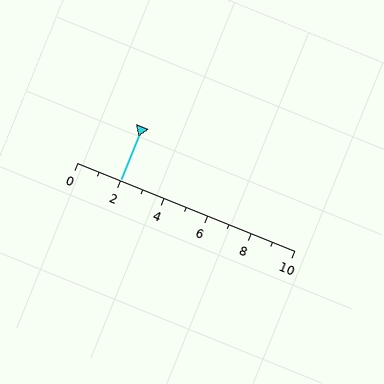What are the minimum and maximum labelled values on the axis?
The axis runs from 0 to 10.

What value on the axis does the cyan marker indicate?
The marker indicates approximately 2.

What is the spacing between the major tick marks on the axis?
The major ticks are spaced 2 apart.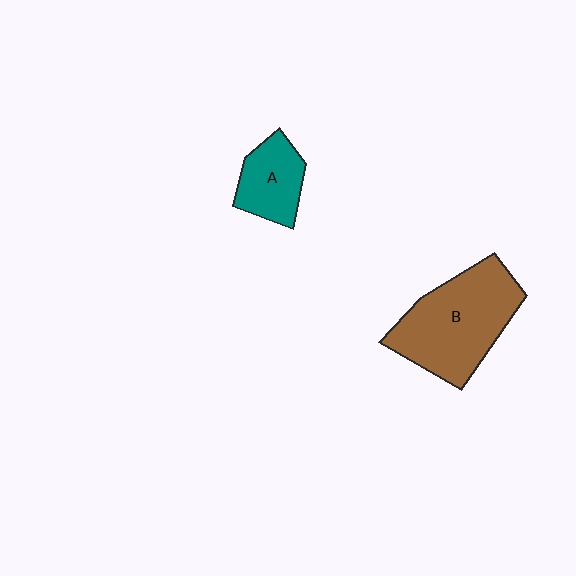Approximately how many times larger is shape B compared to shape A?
Approximately 2.2 times.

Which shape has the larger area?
Shape B (brown).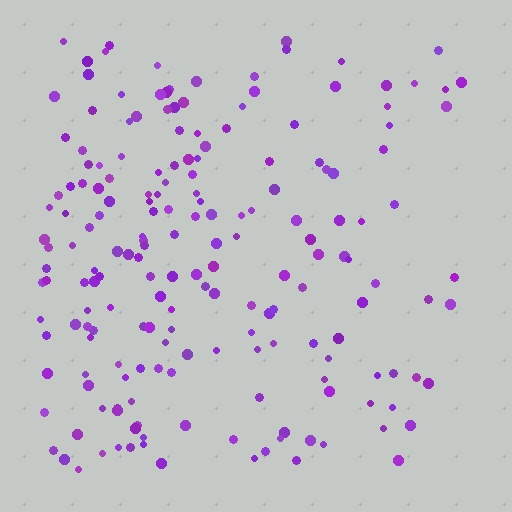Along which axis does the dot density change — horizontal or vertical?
Horizontal.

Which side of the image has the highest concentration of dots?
The left.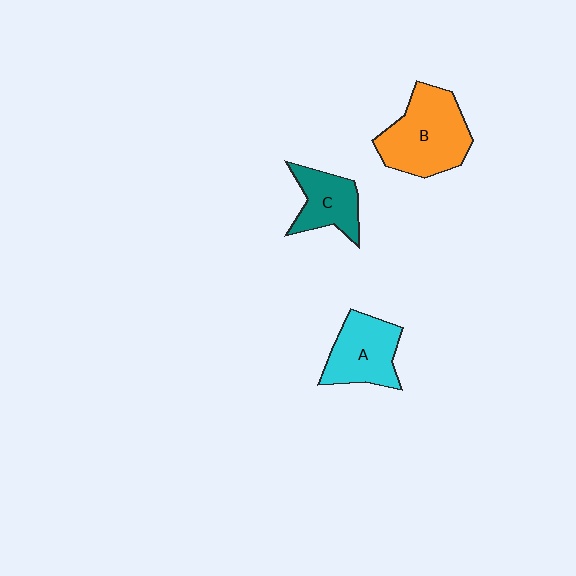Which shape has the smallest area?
Shape C (teal).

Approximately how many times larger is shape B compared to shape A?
Approximately 1.4 times.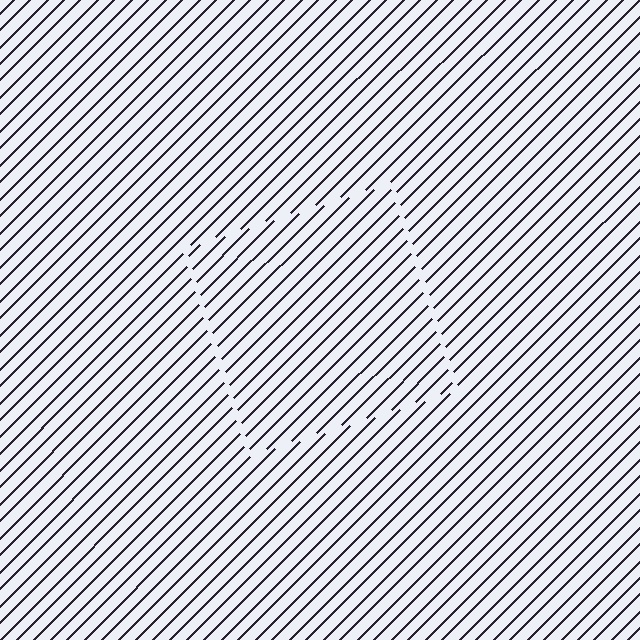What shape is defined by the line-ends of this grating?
An illusory square. The interior of the shape contains the same grating, shifted by half a period — the contour is defined by the phase discontinuity where line-ends from the inner and outer gratings abut.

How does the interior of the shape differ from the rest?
The interior of the shape contains the same grating, shifted by half a period — the contour is defined by the phase discontinuity where line-ends from the inner and outer gratings abut.